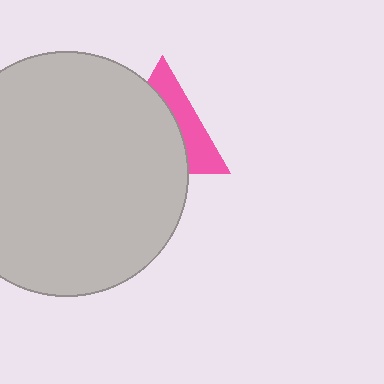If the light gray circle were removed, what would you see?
You would see the complete pink triangle.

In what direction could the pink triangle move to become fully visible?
The pink triangle could move right. That would shift it out from behind the light gray circle entirely.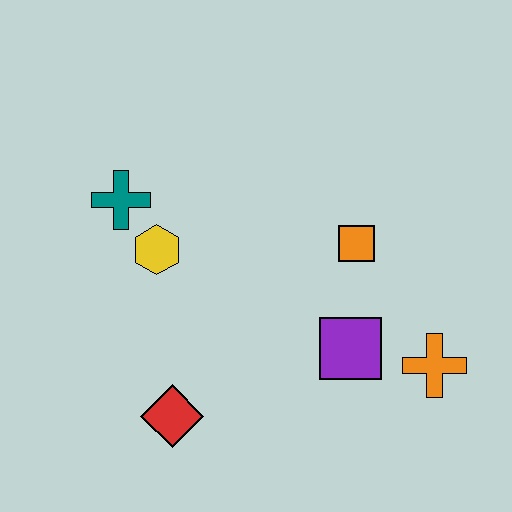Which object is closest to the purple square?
The orange cross is closest to the purple square.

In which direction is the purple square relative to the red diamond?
The purple square is to the right of the red diamond.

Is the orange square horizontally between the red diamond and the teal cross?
No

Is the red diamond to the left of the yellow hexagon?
No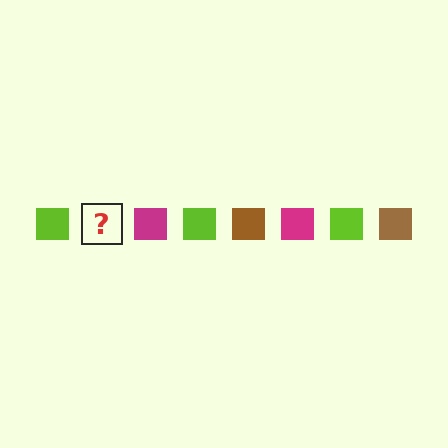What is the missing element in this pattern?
The missing element is a brown square.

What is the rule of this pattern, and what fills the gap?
The rule is that the pattern cycles through lime, brown, magenta squares. The gap should be filled with a brown square.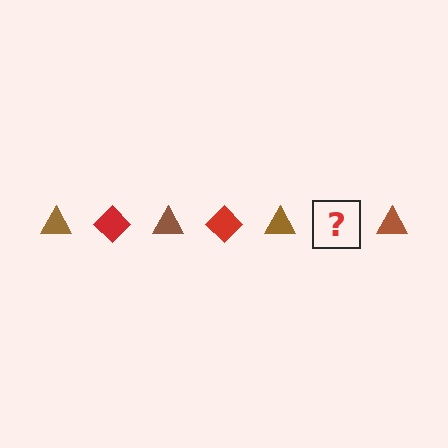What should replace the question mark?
The question mark should be replaced with a red diamond.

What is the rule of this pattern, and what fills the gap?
The rule is that the pattern alternates between brown triangle and red diamond. The gap should be filled with a red diamond.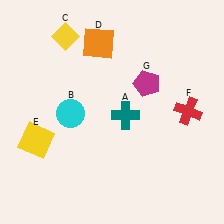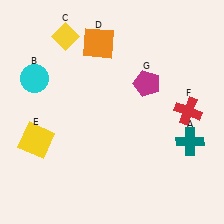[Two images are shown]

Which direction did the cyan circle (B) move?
The cyan circle (B) moved left.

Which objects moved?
The objects that moved are: the teal cross (A), the cyan circle (B).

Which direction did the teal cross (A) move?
The teal cross (A) moved right.